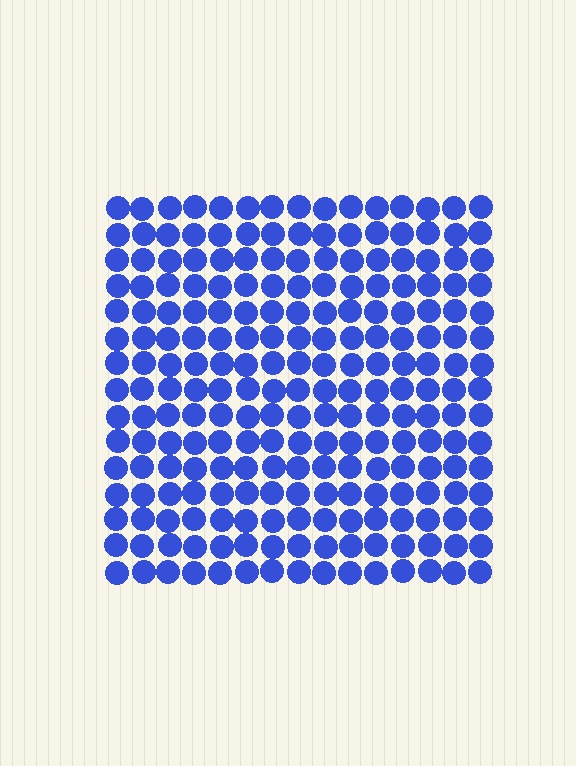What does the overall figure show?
The overall figure shows a square.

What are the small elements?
The small elements are circles.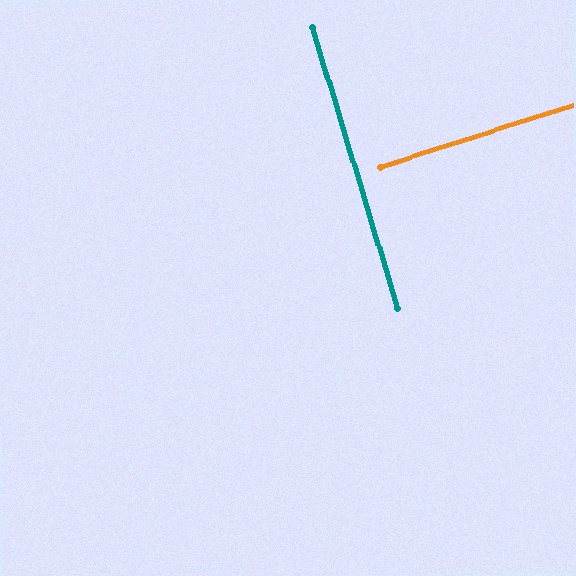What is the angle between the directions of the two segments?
Approximately 89 degrees.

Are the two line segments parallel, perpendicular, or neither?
Perpendicular — they meet at approximately 89°.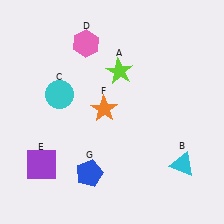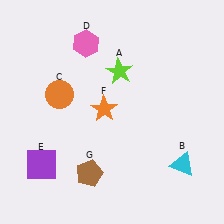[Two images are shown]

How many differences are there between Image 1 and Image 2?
There are 2 differences between the two images.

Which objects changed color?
C changed from cyan to orange. G changed from blue to brown.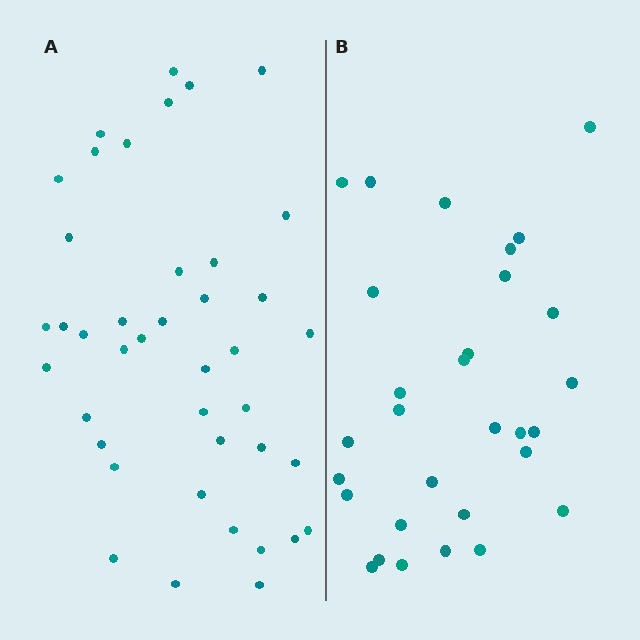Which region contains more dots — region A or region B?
Region A (the left region) has more dots.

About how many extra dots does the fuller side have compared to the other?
Region A has roughly 12 or so more dots than region B.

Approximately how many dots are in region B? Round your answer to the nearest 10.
About 30 dots.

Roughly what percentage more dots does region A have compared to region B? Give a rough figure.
About 35% more.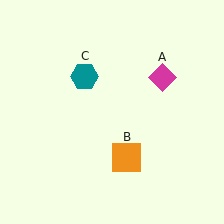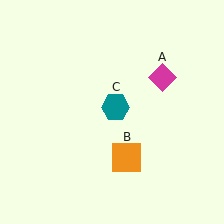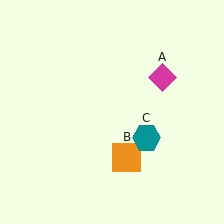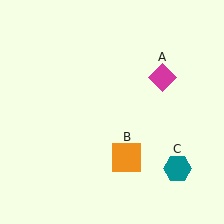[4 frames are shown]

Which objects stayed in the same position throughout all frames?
Magenta diamond (object A) and orange square (object B) remained stationary.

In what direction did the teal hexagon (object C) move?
The teal hexagon (object C) moved down and to the right.